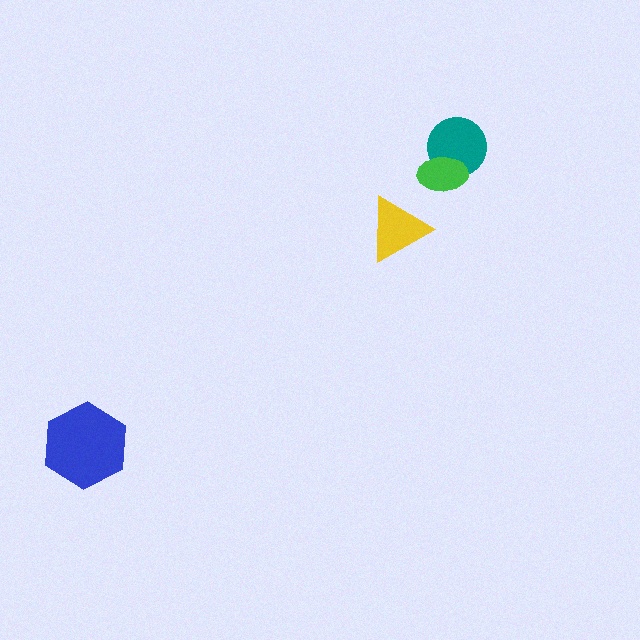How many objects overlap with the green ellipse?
1 object overlaps with the green ellipse.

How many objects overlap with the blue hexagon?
0 objects overlap with the blue hexagon.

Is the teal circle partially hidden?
Yes, it is partially covered by another shape.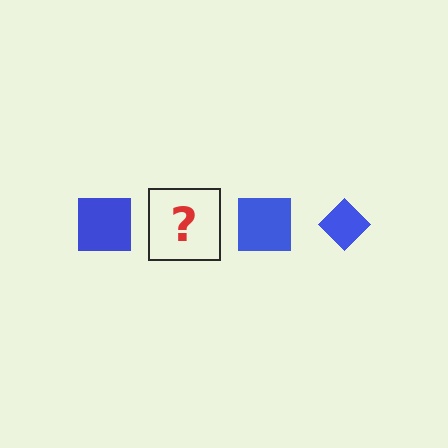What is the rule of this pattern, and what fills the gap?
The rule is that the pattern cycles through square, diamond shapes in blue. The gap should be filled with a blue diamond.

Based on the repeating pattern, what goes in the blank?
The blank should be a blue diamond.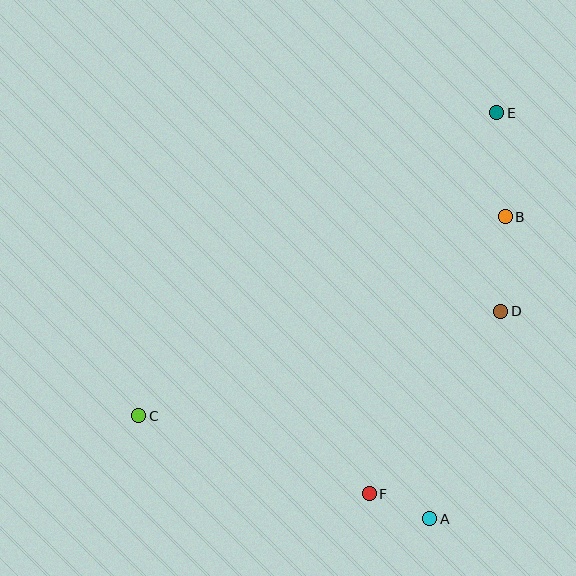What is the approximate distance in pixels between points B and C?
The distance between B and C is approximately 417 pixels.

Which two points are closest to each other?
Points A and F are closest to each other.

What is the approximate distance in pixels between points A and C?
The distance between A and C is approximately 309 pixels.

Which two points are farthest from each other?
Points C and E are farthest from each other.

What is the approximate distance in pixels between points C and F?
The distance between C and F is approximately 243 pixels.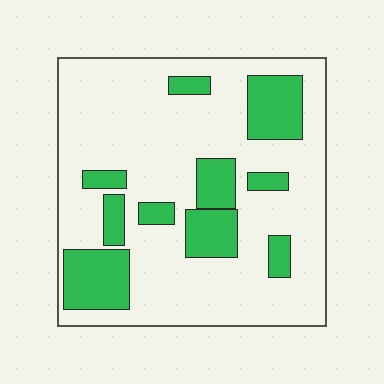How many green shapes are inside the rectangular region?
10.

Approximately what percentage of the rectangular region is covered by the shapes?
Approximately 25%.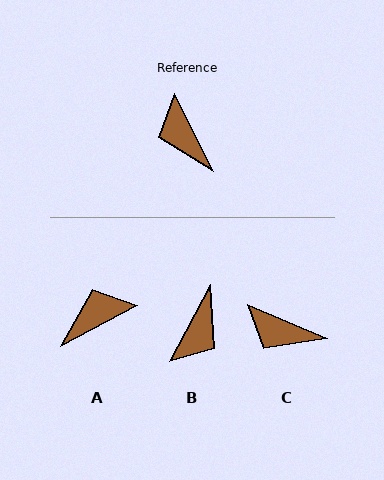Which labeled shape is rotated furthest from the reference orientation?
B, about 125 degrees away.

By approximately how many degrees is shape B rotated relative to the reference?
Approximately 125 degrees counter-clockwise.